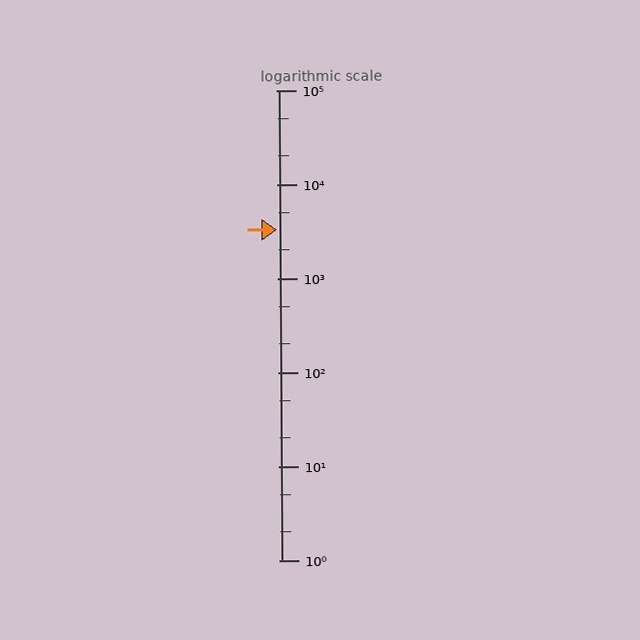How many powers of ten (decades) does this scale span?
The scale spans 5 decades, from 1 to 100000.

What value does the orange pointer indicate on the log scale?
The pointer indicates approximately 3300.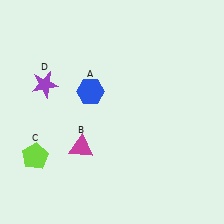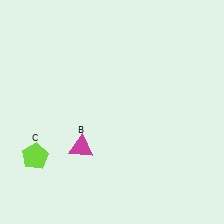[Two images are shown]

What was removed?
The purple star (D), the blue hexagon (A) were removed in Image 2.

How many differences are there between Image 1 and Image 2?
There are 2 differences between the two images.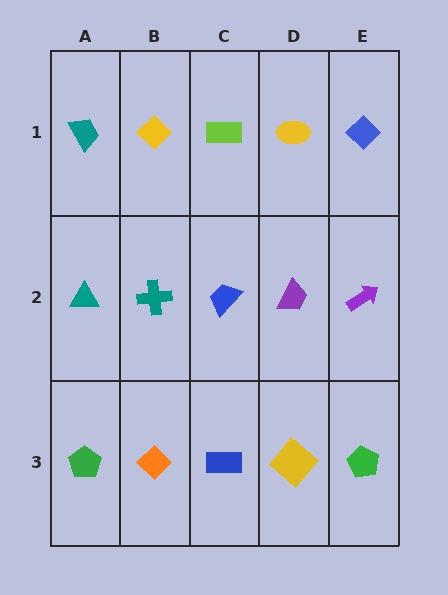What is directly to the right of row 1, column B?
A lime rectangle.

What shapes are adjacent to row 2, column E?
A blue diamond (row 1, column E), a green pentagon (row 3, column E), a purple trapezoid (row 2, column D).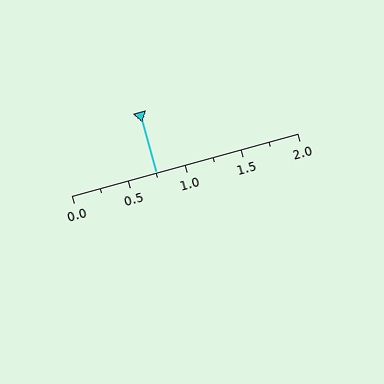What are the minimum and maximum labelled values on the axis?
The axis runs from 0.0 to 2.0.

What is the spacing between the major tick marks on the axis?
The major ticks are spaced 0.5 apart.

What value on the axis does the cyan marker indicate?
The marker indicates approximately 0.75.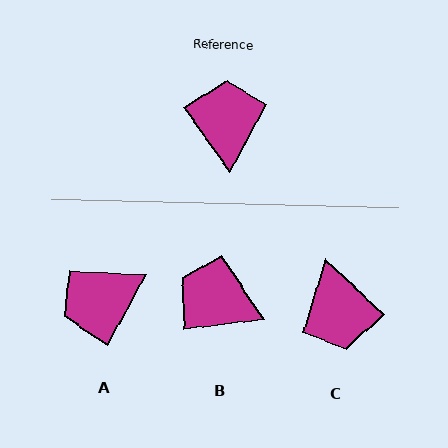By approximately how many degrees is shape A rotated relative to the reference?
Approximately 115 degrees counter-clockwise.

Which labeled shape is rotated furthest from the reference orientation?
C, about 169 degrees away.